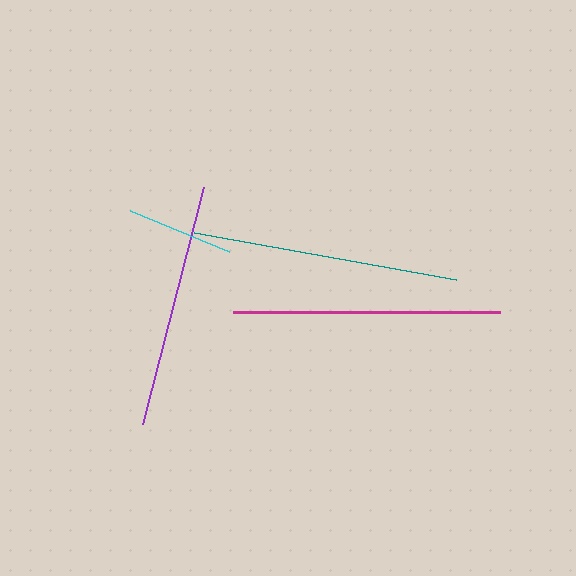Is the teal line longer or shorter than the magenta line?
The magenta line is longer than the teal line.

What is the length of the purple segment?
The purple segment is approximately 246 pixels long.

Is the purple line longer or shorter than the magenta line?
The magenta line is longer than the purple line.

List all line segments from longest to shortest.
From longest to shortest: magenta, teal, purple, cyan.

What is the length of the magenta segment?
The magenta segment is approximately 267 pixels long.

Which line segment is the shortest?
The cyan line is the shortest at approximately 108 pixels.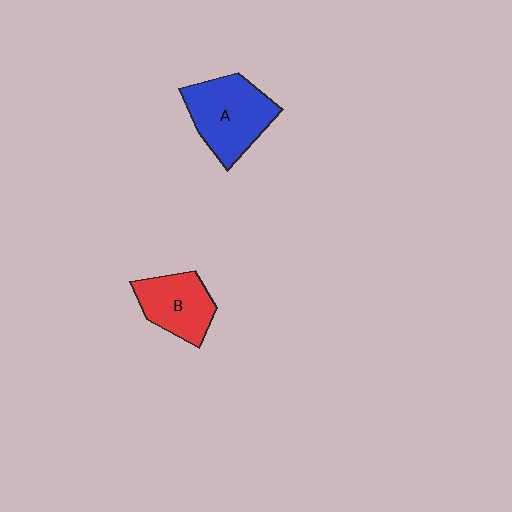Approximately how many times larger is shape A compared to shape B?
Approximately 1.3 times.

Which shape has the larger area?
Shape A (blue).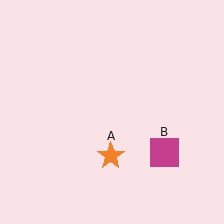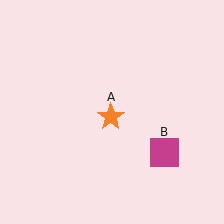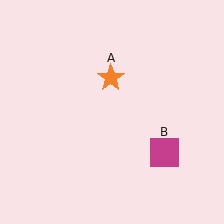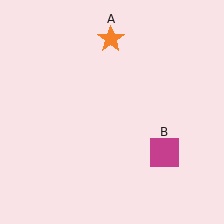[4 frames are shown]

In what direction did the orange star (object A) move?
The orange star (object A) moved up.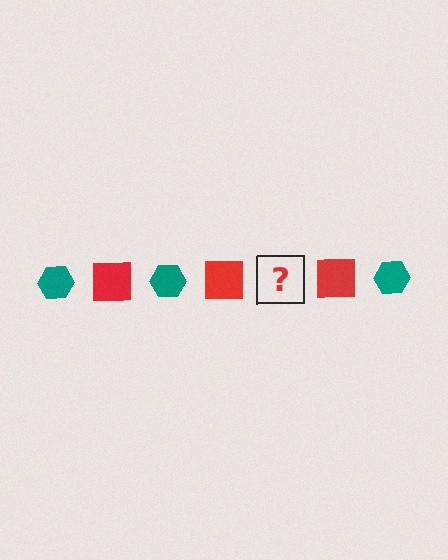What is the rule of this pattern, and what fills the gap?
The rule is that the pattern alternates between teal hexagon and red square. The gap should be filled with a teal hexagon.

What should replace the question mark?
The question mark should be replaced with a teal hexagon.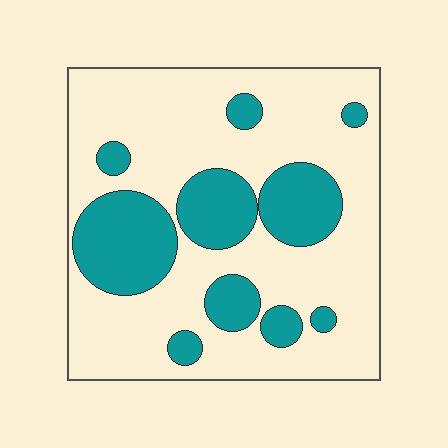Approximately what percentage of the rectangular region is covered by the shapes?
Approximately 30%.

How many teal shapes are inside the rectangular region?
10.